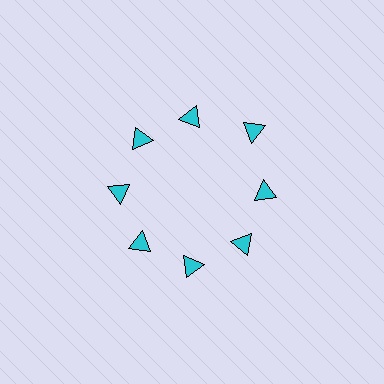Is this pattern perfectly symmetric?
No. The 8 cyan triangles are arranged in a ring, but one element near the 2 o'clock position is pushed outward from the center, breaking the 8-fold rotational symmetry.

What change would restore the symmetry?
The symmetry would be restored by moving it inward, back onto the ring so that all 8 triangles sit at equal angles and equal distance from the center.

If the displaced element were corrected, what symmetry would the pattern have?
It would have 8-fold rotational symmetry — the pattern would map onto itself every 45 degrees.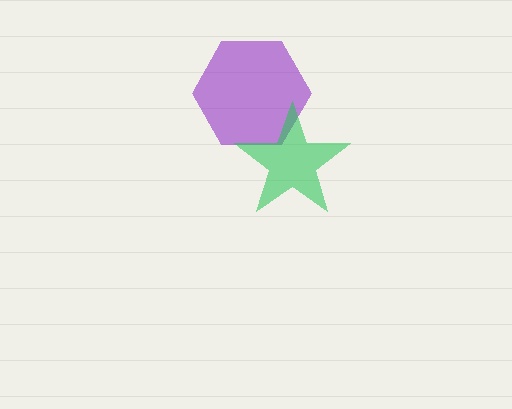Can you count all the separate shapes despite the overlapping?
Yes, there are 2 separate shapes.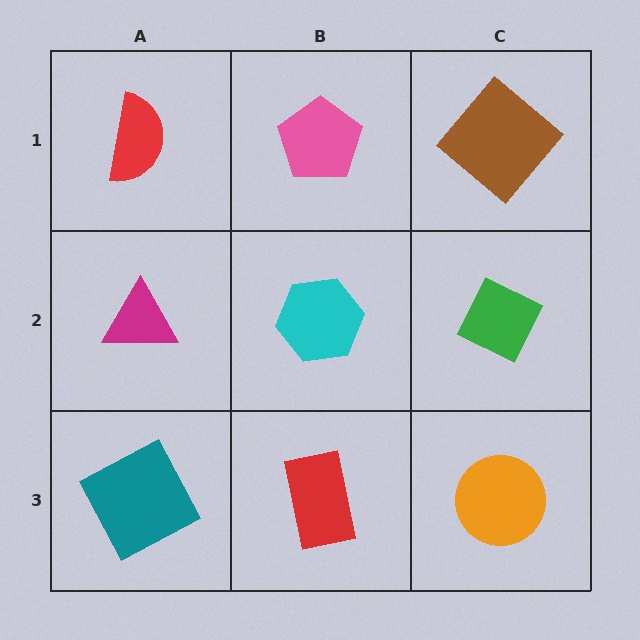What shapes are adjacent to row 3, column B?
A cyan hexagon (row 2, column B), a teal square (row 3, column A), an orange circle (row 3, column C).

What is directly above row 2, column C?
A brown diamond.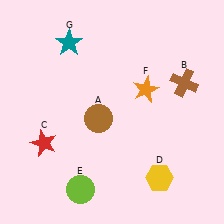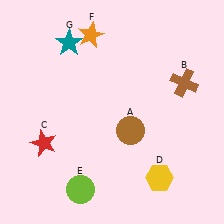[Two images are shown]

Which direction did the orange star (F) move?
The orange star (F) moved left.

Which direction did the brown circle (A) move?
The brown circle (A) moved right.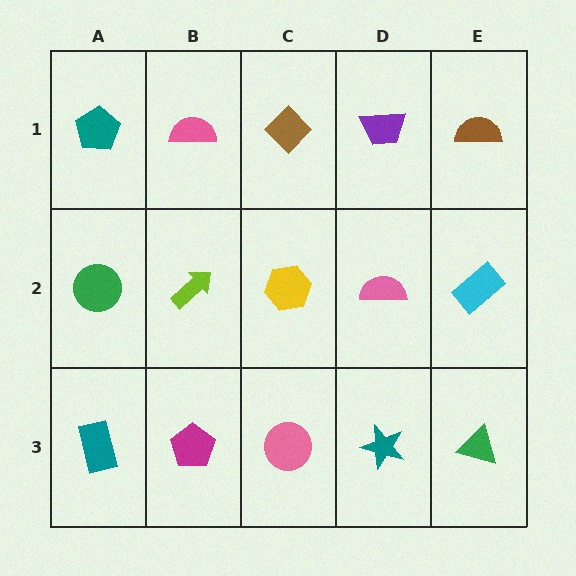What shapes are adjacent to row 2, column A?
A teal pentagon (row 1, column A), a teal rectangle (row 3, column A), a lime arrow (row 2, column B).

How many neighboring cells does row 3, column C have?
3.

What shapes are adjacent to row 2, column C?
A brown diamond (row 1, column C), a pink circle (row 3, column C), a lime arrow (row 2, column B), a pink semicircle (row 2, column D).